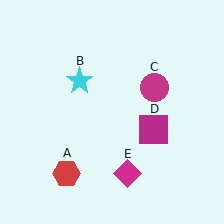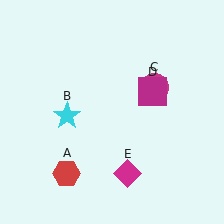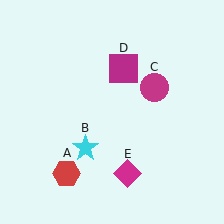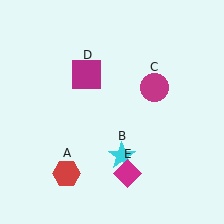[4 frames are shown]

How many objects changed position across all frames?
2 objects changed position: cyan star (object B), magenta square (object D).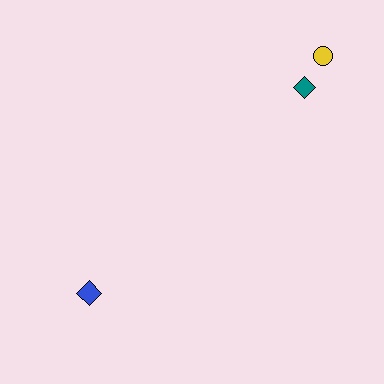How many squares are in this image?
There are no squares.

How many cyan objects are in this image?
There are no cyan objects.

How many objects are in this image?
There are 3 objects.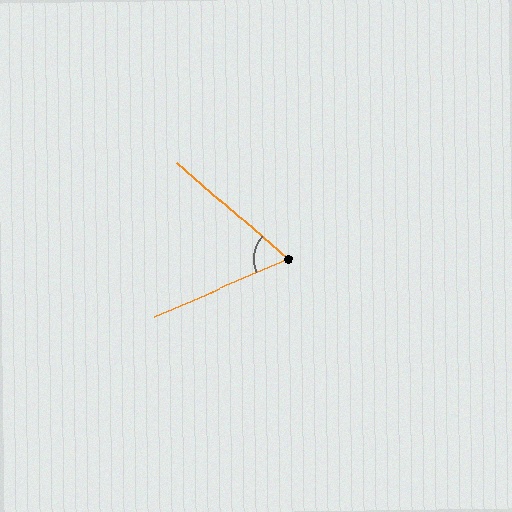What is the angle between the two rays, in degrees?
Approximately 65 degrees.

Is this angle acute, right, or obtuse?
It is acute.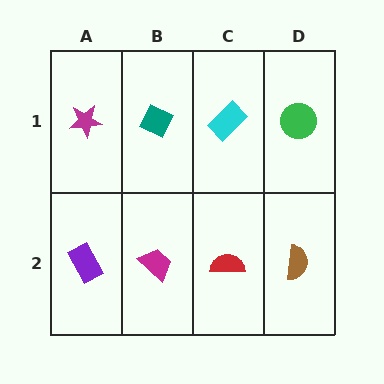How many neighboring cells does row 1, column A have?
2.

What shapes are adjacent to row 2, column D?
A green circle (row 1, column D), a red semicircle (row 2, column C).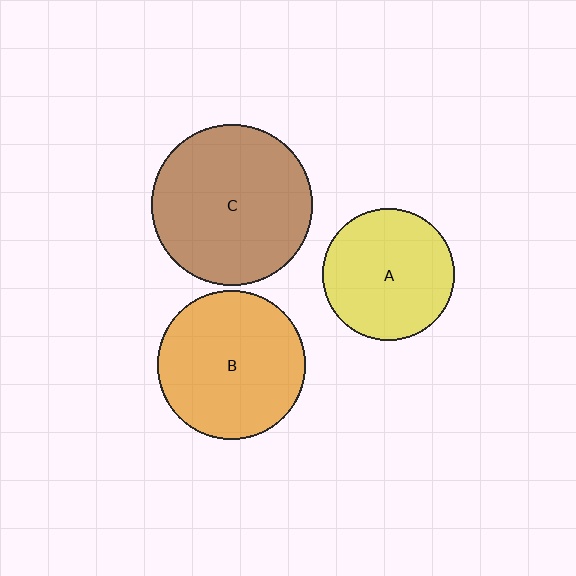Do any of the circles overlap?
No, none of the circles overlap.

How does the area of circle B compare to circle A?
Approximately 1.3 times.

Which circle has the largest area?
Circle C (brown).